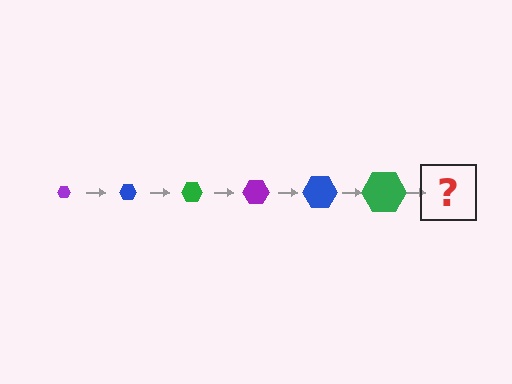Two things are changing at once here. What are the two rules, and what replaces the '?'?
The two rules are that the hexagon grows larger each step and the color cycles through purple, blue, and green. The '?' should be a purple hexagon, larger than the previous one.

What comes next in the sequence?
The next element should be a purple hexagon, larger than the previous one.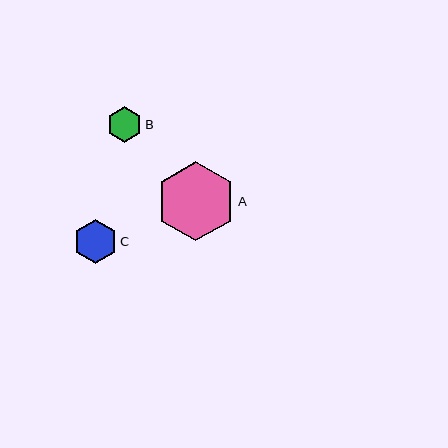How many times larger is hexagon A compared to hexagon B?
Hexagon A is approximately 2.2 times the size of hexagon B.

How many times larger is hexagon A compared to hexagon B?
Hexagon A is approximately 2.2 times the size of hexagon B.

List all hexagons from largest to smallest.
From largest to smallest: A, C, B.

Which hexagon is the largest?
Hexagon A is the largest with a size of approximately 79 pixels.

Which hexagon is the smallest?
Hexagon B is the smallest with a size of approximately 35 pixels.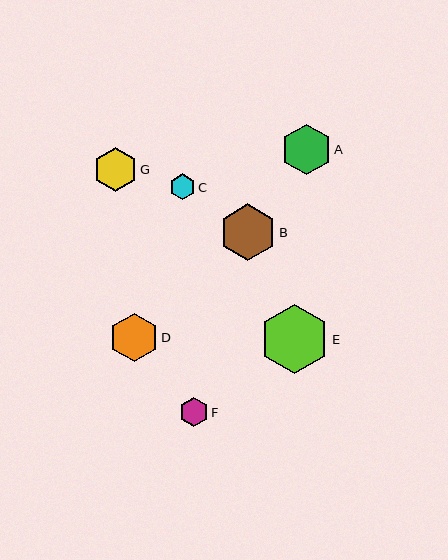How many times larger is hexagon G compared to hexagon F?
Hexagon G is approximately 1.5 times the size of hexagon F.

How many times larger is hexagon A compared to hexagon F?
Hexagon A is approximately 1.7 times the size of hexagon F.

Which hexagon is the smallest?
Hexagon C is the smallest with a size of approximately 26 pixels.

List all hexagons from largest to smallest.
From largest to smallest: E, B, A, D, G, F, C.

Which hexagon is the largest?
Hexagon E is the largest with a size of approximately 69 pixels.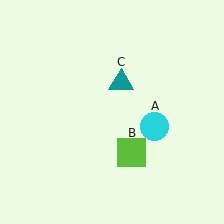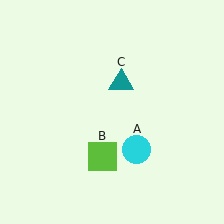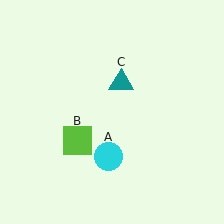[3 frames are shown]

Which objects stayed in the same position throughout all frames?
Teal triangle (object C) remained stationary.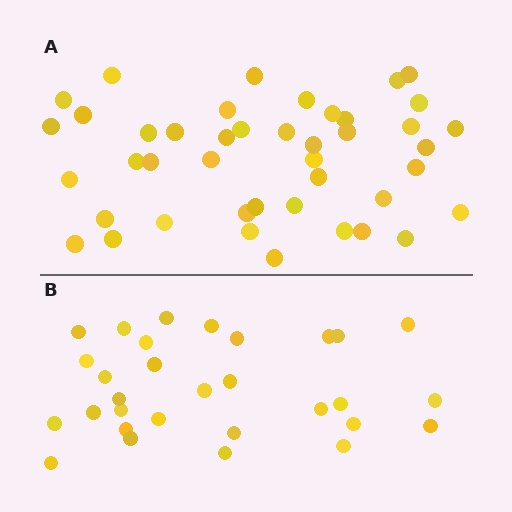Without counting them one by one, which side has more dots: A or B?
Region A (the top region) has more dots.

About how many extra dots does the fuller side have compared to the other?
Region A has approximately 15 more dots than region B.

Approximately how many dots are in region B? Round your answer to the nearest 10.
About 30 dots.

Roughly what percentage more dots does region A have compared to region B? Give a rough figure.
About 45% more.